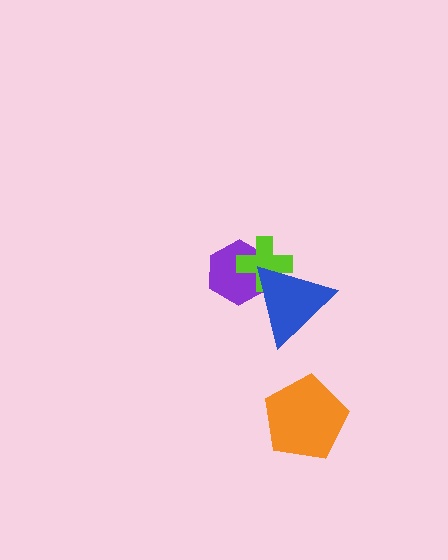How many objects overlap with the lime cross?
2 objects overlap with the lime cross.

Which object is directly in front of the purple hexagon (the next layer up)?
The lime cross is directly in front of the purple hexagon.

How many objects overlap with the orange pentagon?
0 objects overlap with the orange pentagon.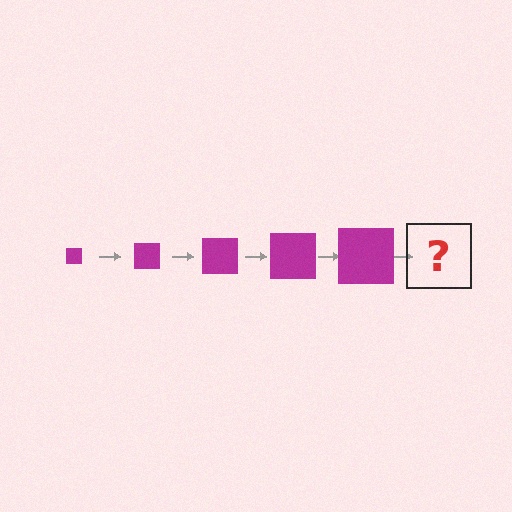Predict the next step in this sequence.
The next step is a magenta square, larger than the previous one.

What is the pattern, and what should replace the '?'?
The pattern is that the square gets progressively larger each step. The '?' should be a magenta square, larger than the previous one.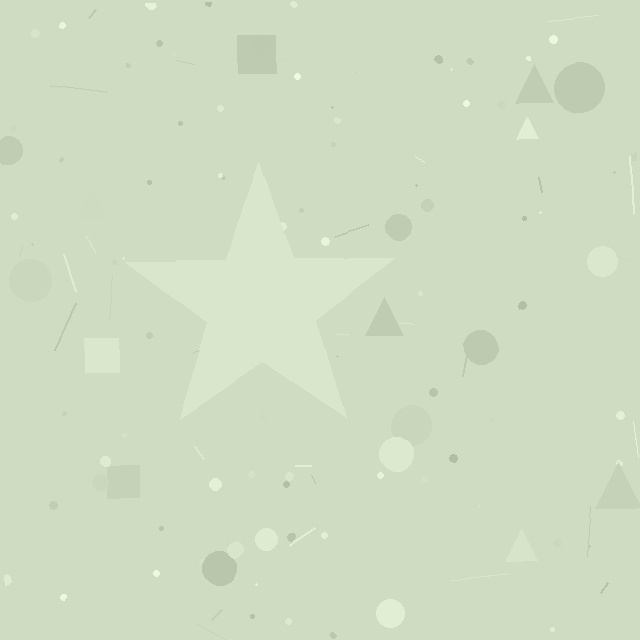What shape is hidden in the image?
A star is hidden in the image.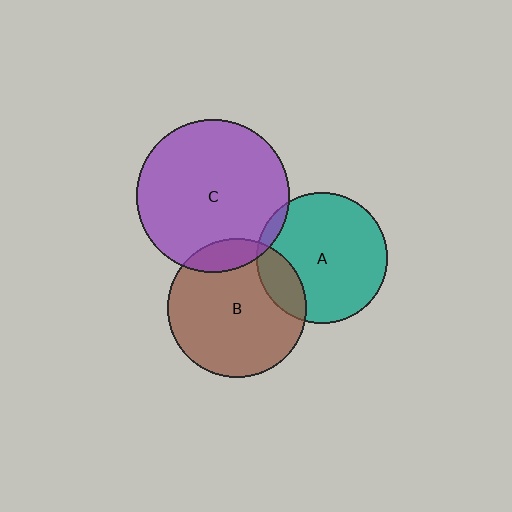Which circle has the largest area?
Circle C (purple).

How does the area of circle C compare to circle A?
Approximately 1.4 times.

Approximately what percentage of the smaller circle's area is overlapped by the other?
Approximately 15%.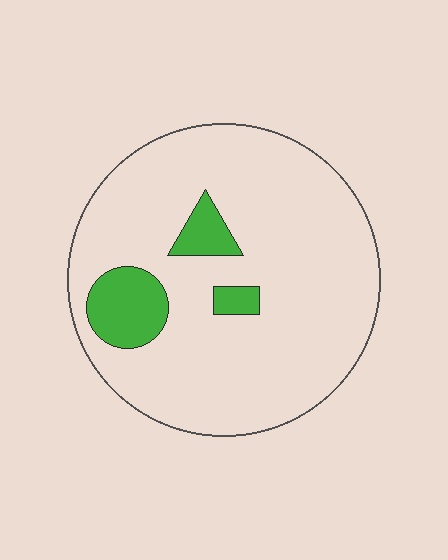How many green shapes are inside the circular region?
3.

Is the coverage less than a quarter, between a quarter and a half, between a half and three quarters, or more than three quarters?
Less than a quarter.